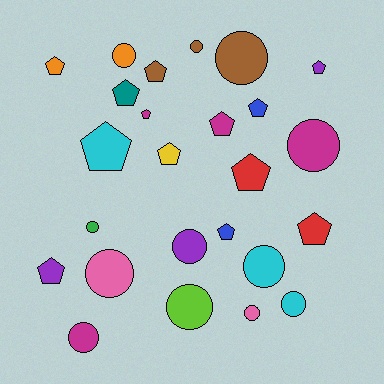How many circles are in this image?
There are 12 circles.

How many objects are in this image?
There are 25 objects.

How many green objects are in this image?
There is 1 green object.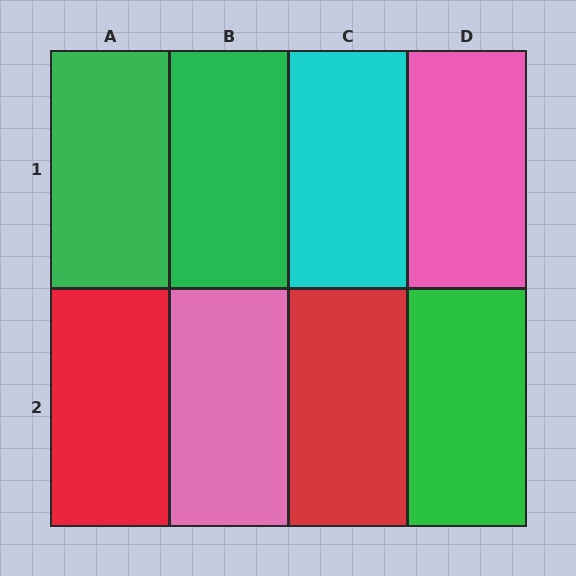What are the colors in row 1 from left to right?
Green, green, cyan, pink.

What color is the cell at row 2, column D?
Green.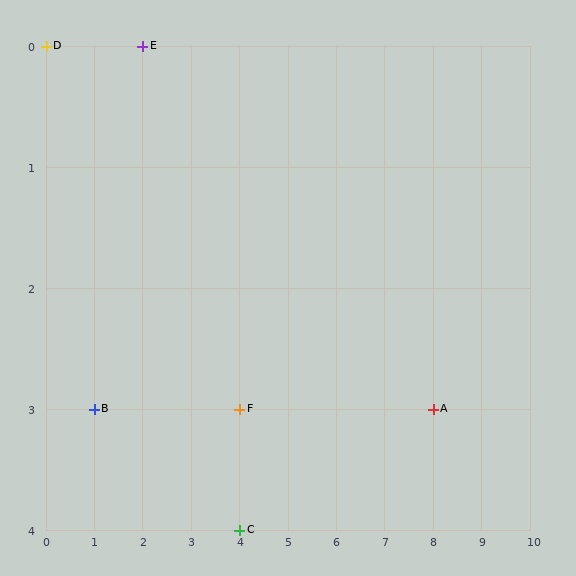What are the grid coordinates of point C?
Point C is at grid coordinates (4, 4).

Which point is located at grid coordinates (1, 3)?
Point B is at (1, 3).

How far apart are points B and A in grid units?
Points B and A are 7 columns apart.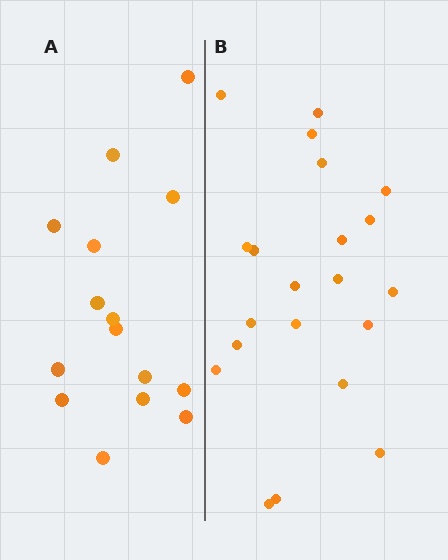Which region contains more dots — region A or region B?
Region B (the right region) has more dots.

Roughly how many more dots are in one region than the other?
Region B has about 6 more dots than region A.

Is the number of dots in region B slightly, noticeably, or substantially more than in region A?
Region B has noticeably more, but not dramatically so. The ratio is roughly 1.4 to 1.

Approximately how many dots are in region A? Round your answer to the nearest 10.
About 20 dots. (The exact count is 15, which rounds to 20.)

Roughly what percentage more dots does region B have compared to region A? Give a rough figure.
About 40% more.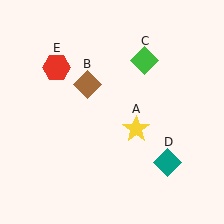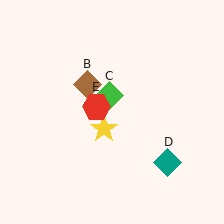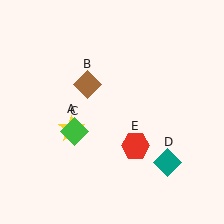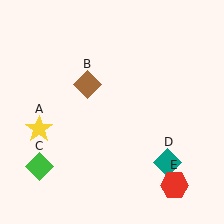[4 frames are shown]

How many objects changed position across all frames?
3 objects changed position: yellow star (object A), green diamond (object C), red hexagon (object E).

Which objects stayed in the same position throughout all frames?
Brown diamond (object B) and teal diamond (object D) remained stationary.